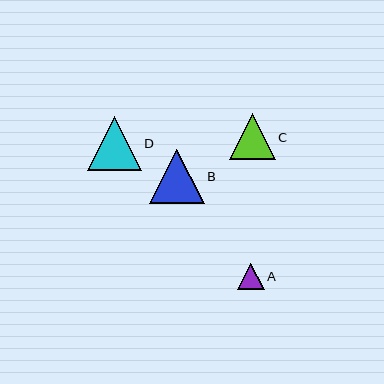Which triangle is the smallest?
Triangle A is the smallest with a size of approximately 26 pixels.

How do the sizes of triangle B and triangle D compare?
Triangle B and triangle D are approximately the same size.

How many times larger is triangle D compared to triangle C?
Triangle D is approximately 1.2 times the size of triangle C.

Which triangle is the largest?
Triangle B is the largest with a size of approximately 54 pixels.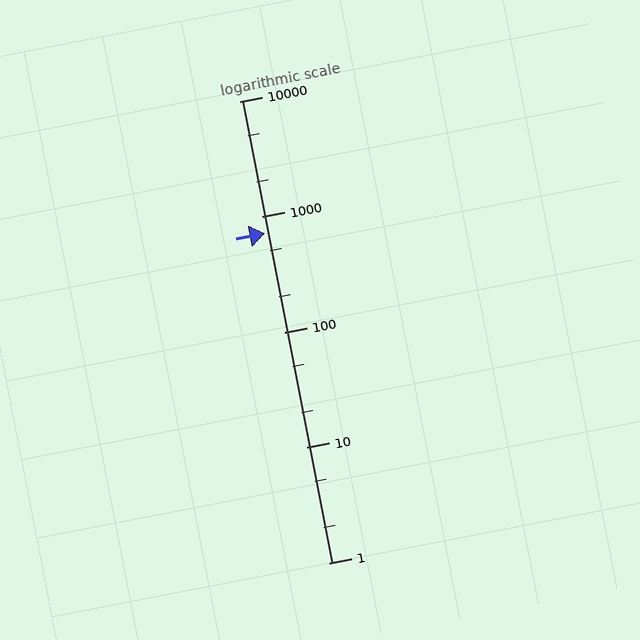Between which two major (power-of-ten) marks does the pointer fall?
The pointer is between 100 and 1000.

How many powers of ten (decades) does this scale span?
The scale spans 4 decades, from 1 to 10000.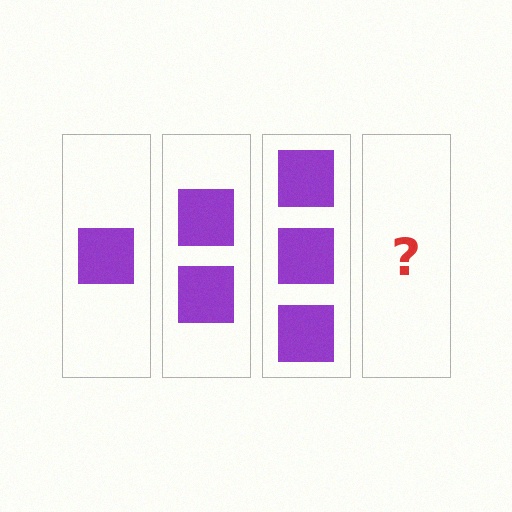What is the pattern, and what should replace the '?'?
The pattern is that each step adds one more square. The '?' should be 4 squares.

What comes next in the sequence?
The next element should be 4 squares.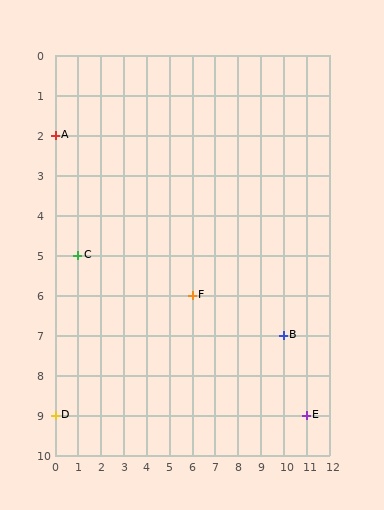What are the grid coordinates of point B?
Point B is at grid coordinates (10, 7).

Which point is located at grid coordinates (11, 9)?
Point E is at (11, 9).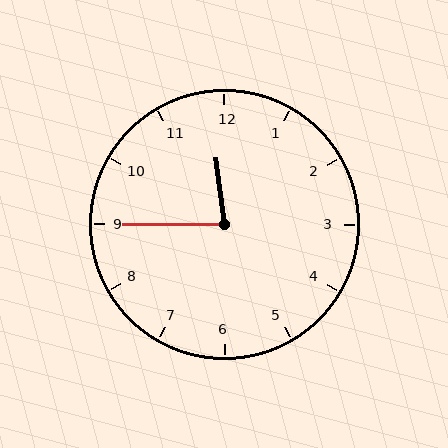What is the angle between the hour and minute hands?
Approximately 82 degrees.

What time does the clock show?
11:45.